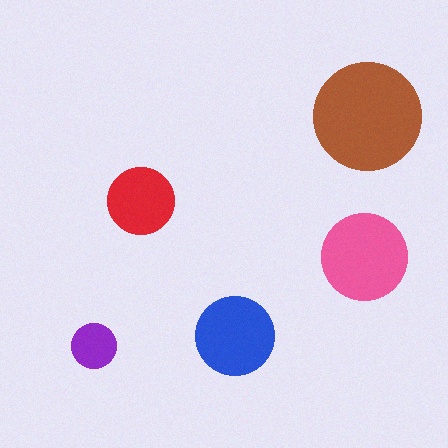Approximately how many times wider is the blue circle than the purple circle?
About 2 times wider.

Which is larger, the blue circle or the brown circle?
The brown one.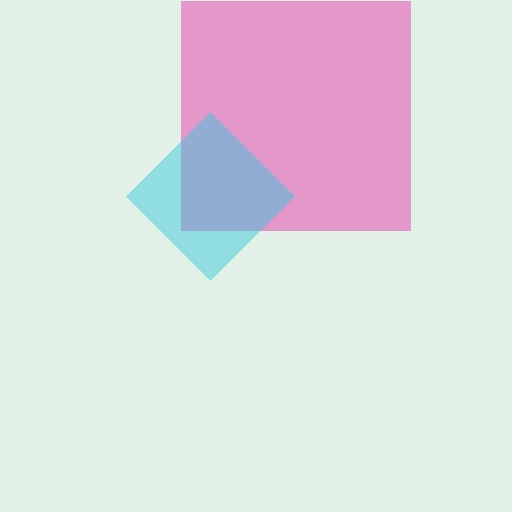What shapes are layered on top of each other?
The layered shapes are: a pink square, a cyan diamond.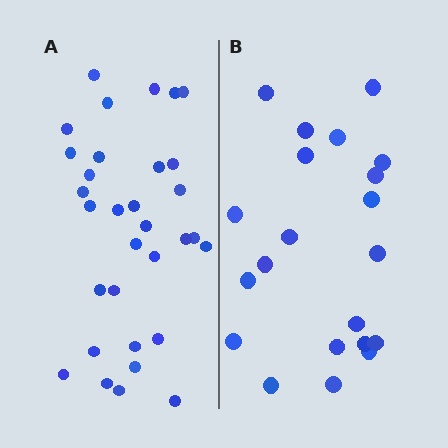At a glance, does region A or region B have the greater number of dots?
Region A (the left region) has more dots.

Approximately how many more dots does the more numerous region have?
Region A has roughly 12 or so more dots than region B.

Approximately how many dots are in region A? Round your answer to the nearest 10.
About 30 dots. (The exact count is 32, which rounds to 30.)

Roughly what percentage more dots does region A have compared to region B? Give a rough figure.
About 50% more.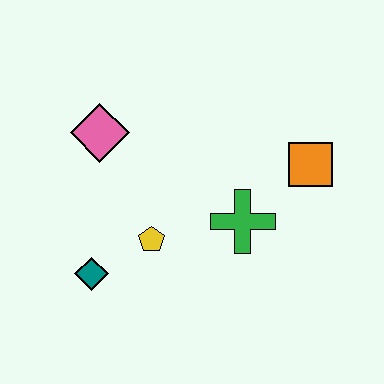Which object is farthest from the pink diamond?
The orange square is farthest from the pink diamond.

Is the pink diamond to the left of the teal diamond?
No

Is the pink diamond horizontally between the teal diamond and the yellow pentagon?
Yes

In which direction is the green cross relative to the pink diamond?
The green cross is to the right of the pink diamond.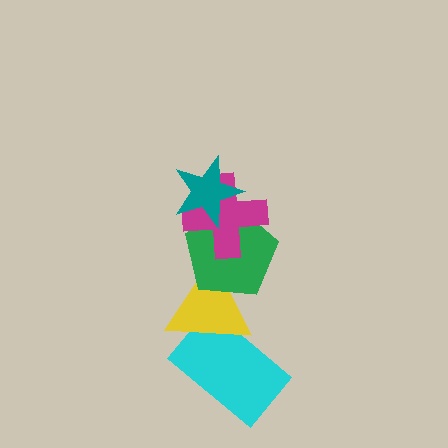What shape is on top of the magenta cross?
The teal star is on top of the magenta cross.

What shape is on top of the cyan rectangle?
The yellow triangle is on top of the cyan rectangle.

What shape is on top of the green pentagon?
The magenta cross is on top of the green pentagon.